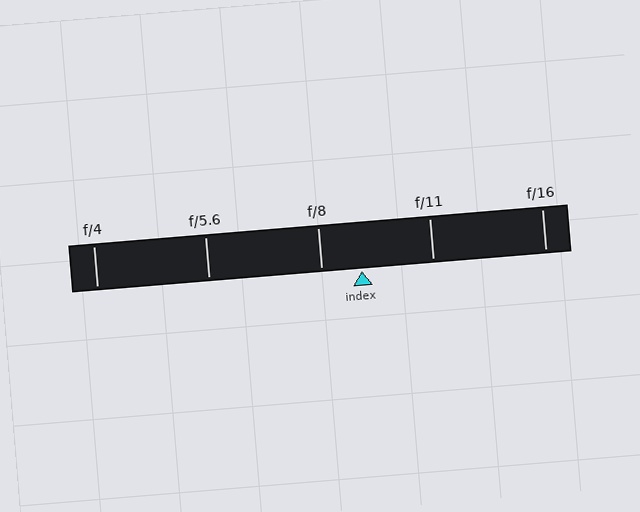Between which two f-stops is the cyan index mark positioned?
The index mark is between f/8 and f/11.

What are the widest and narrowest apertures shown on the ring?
The widest aperture shown is f/4 and the narrowest is f/16.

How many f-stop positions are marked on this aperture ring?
There are 5 f-stop positions marked.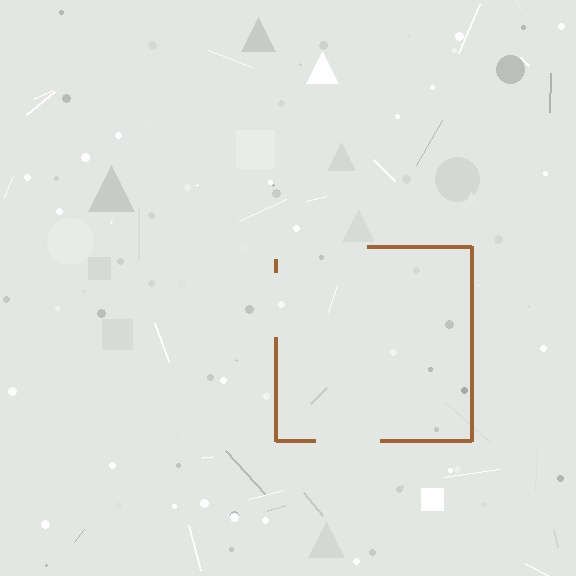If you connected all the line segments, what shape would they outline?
They would outline a square.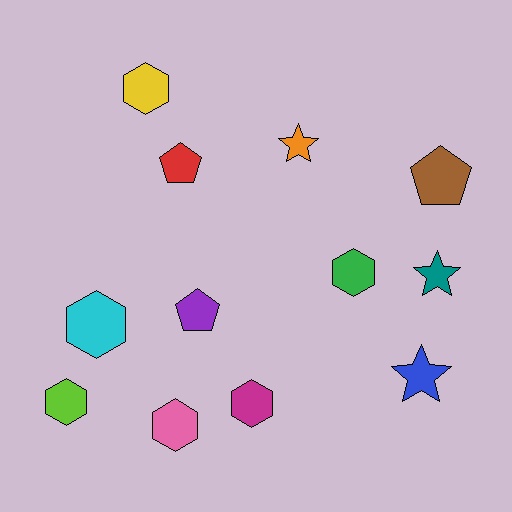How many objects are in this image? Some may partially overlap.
There are 12 objects.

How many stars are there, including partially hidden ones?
There are 3 stars.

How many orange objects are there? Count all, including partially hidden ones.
There is 1 orange object.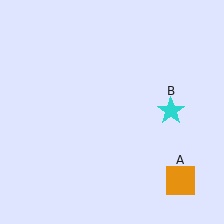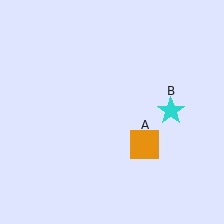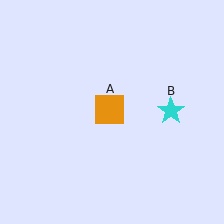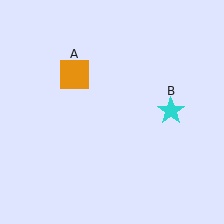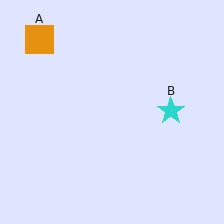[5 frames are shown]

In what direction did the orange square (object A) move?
The orange square (object A) moved up and to the left.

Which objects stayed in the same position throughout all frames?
Cyan star (object B) remained stationary.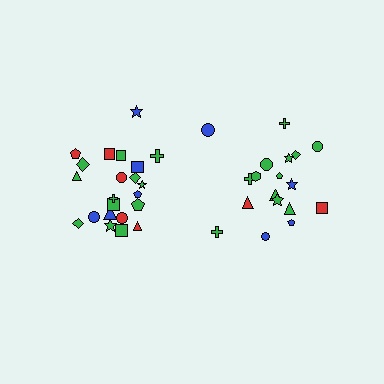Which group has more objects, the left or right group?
The left group.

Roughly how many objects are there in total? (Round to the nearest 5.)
Roughly 40 objects in total.